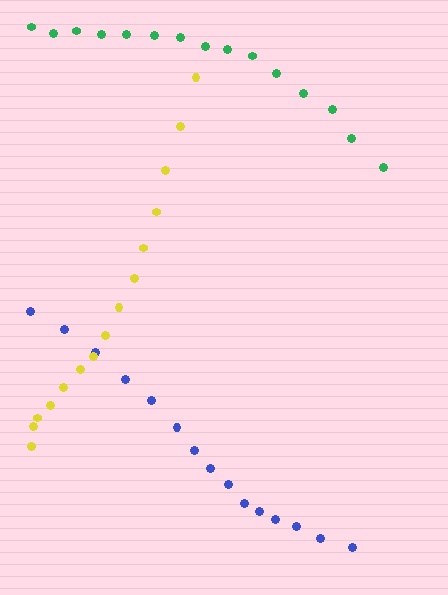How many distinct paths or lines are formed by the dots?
There are 3 distinct paths.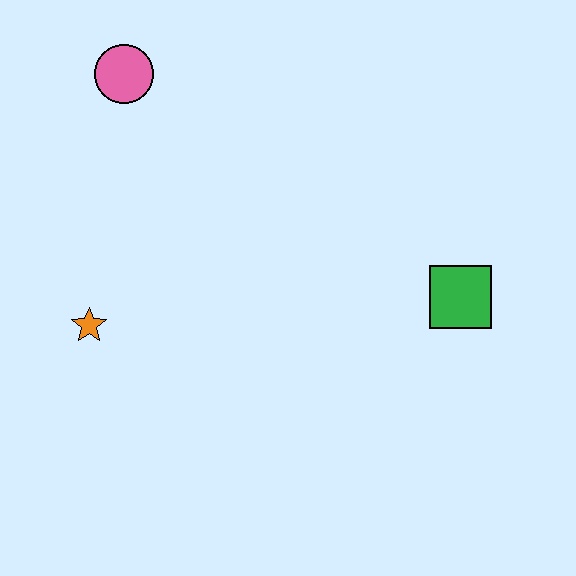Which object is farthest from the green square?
The pink circle is farthest from the green square.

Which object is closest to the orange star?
The pink circle is closest to the orange star.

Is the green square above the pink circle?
No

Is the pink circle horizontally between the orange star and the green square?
Yes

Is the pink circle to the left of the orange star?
No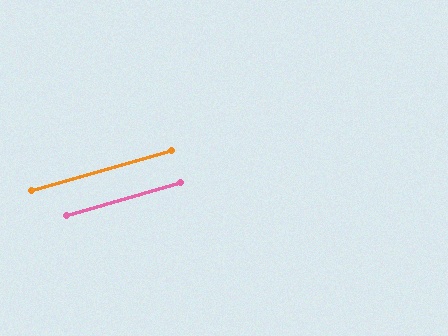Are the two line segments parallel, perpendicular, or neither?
Parallel — their directions differ by only 0.4°.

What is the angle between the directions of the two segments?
Approximately 0 degrees.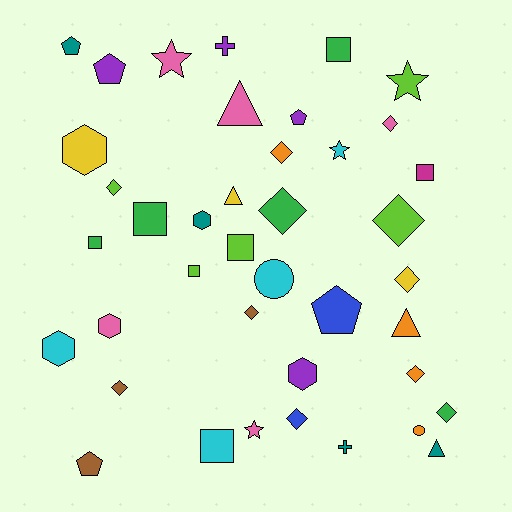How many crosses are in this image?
There are 2 crosses.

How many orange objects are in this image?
There are 4 orange objects.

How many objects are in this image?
There are 40 objects.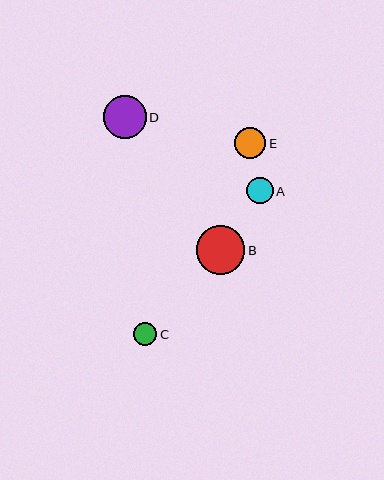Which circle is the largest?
Circle B is the largest with a size of approximately 48 pixels.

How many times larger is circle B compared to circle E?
Circle B is approximately 1.5 times the size of circle E.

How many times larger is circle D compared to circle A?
Circle D is approximately 1.6 times the size of circle A.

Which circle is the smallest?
Circle C is the smallest with a size of approximately 23 pixels.